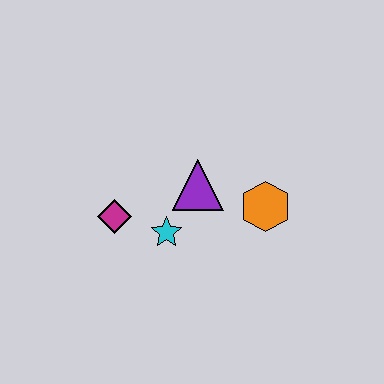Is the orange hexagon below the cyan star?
No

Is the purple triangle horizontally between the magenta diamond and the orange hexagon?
Yes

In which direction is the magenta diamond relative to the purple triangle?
The magenta diamond is to the left of the purple triangle.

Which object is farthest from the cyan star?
The orange hexagon is farthest from the cyan star.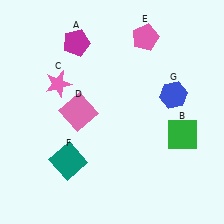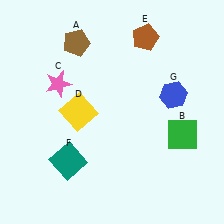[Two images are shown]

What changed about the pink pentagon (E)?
In Image 1, E is pink. In Image 2, it changed to brown.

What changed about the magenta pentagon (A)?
In Image 1, A is magenta. In Image 2, it changed to brown.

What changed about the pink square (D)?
In Image 1, D is pink. In Image 2, it changed to yellow.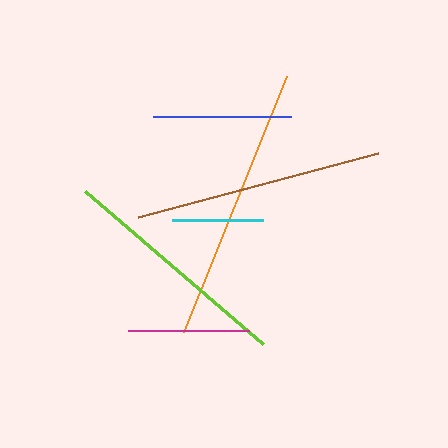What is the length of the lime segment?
The lime segment is approximately 235 pixels long.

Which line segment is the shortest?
The cyan line is the shortest at approximately 91 pixels.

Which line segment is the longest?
The orange line is the longest at approximately 276 pixels.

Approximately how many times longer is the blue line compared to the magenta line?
The blue line is approximately 1.1 times the length of the magenta line.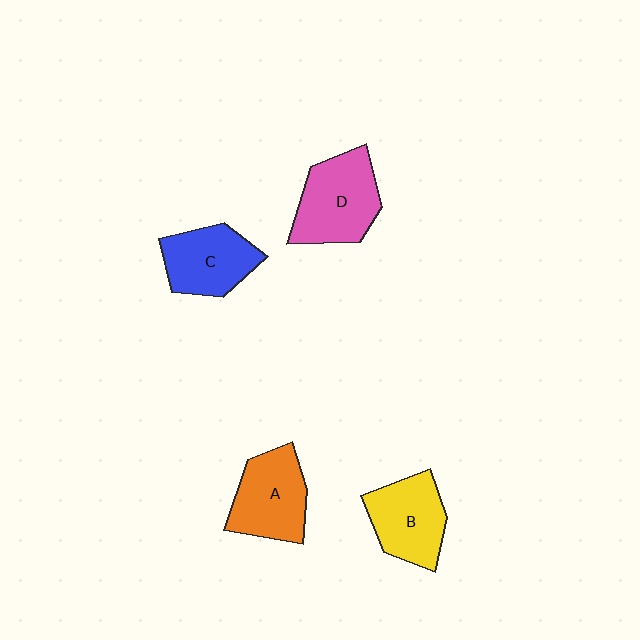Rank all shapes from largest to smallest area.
From largest to smallest: D (pink), A (orange), B (yellow), C (blue).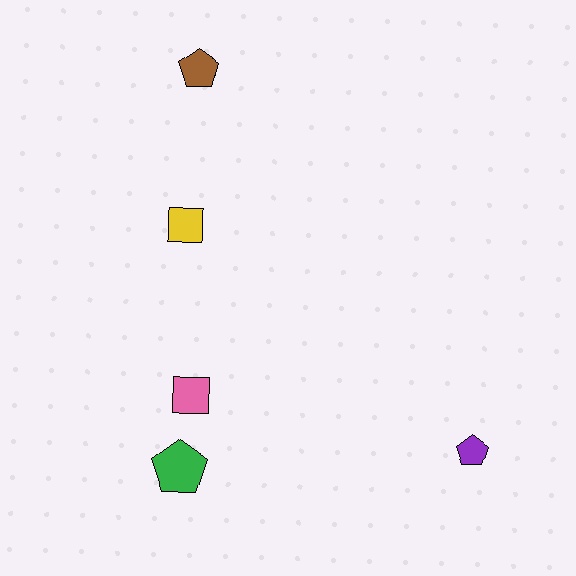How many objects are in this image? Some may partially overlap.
There are 5 objects.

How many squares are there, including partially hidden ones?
There are 2 squares.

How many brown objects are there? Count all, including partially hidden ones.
There is 1 brown object.